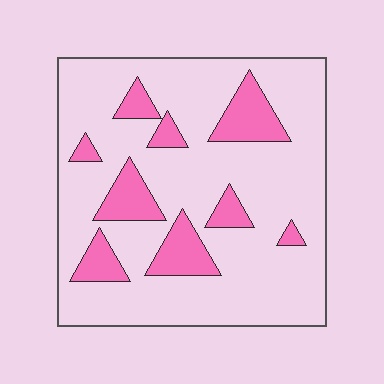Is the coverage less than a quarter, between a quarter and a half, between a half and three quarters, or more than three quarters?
Less than a quarter.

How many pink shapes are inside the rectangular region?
9.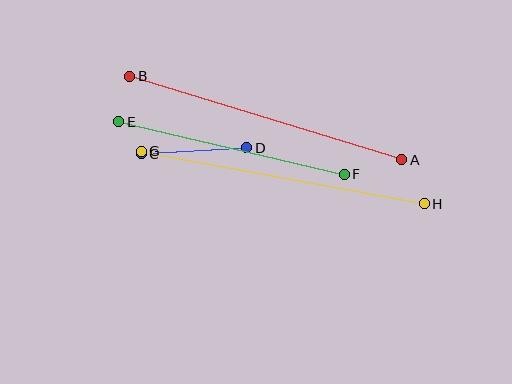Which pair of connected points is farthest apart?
Points G and H are farthest apart.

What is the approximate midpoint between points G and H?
The midpoint is at approximately (283, 177) pixels.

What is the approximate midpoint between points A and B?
The midpoint is at approximately (266, 118) pixels.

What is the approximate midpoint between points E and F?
The midpoint is at approximately (231, 148) pixels.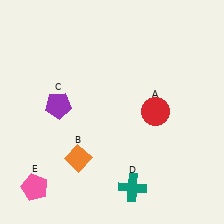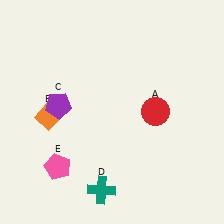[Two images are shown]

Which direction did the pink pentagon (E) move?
The pink pentagon (E) moved right.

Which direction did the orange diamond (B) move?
The orange diamond (B) moved up.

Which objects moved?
The objects that moved are: the orange diamond (B), the teal cross (D), the pink pentagon (E).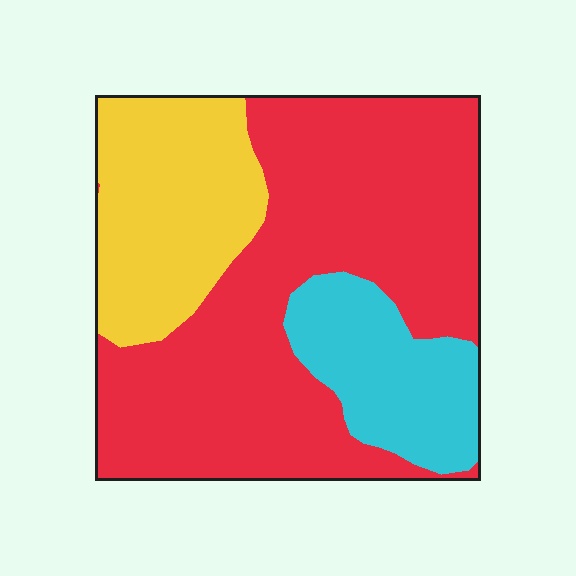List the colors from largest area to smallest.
From largest to smallest: red, yellow, cyan.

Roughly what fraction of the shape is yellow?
Yellow covers about 25% of the shape.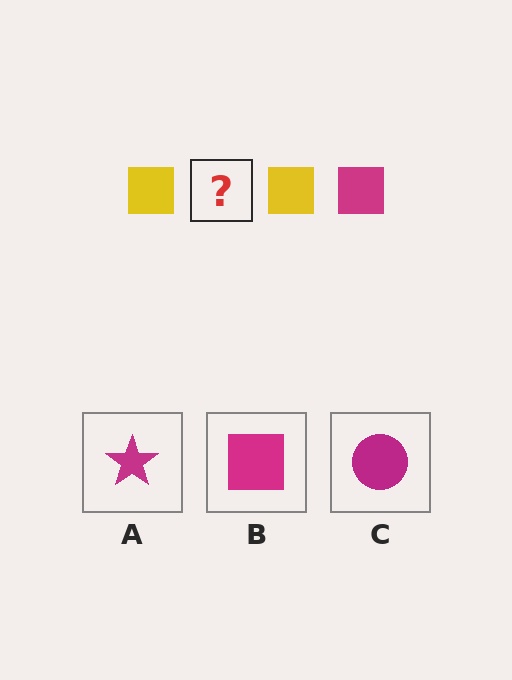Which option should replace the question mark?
Option B.